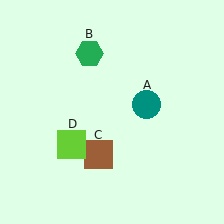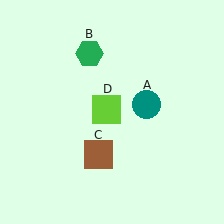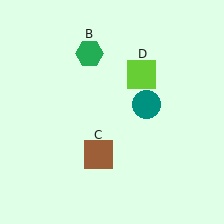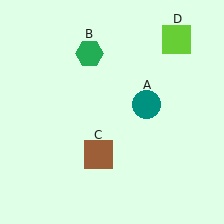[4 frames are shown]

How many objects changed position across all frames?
1 object changed position: lime square (object D).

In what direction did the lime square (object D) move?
The lime square (object D) moved up and to the right.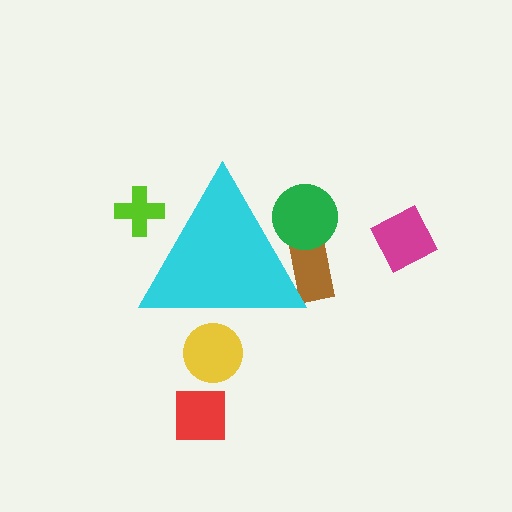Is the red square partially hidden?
No, the red square is fully visible.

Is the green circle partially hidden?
Yes, the green circle is partially hidden behind the cyan triangle.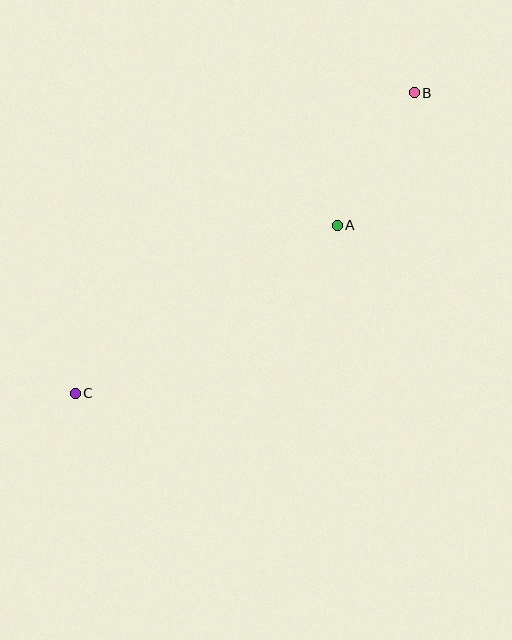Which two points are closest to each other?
Points A and B are closest to each other.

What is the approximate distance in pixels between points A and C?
The distance between A and C is approximately 312 pixels.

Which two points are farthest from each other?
Points B and C are farthest from each other.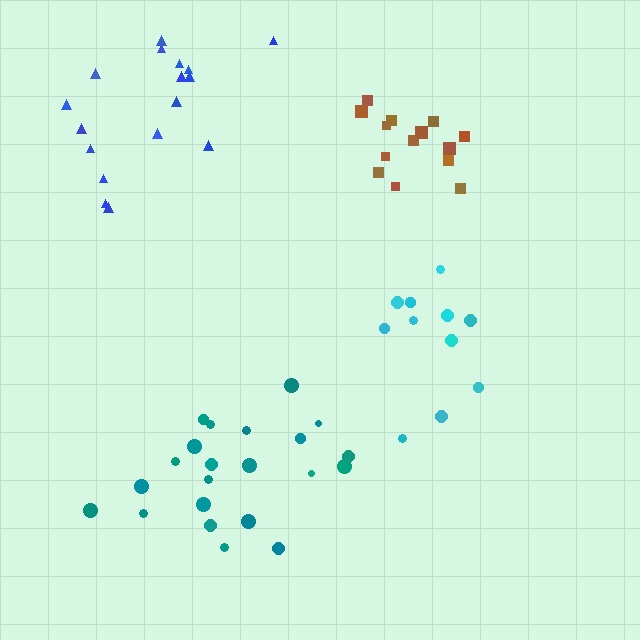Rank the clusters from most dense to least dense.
brown, teal, cyan, blue.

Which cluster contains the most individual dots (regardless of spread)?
Teal (22).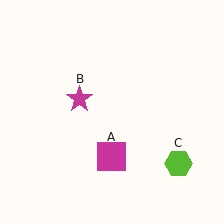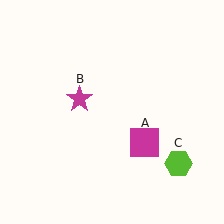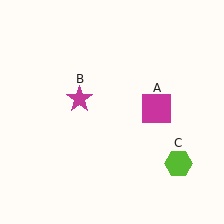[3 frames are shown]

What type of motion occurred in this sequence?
The magenta square (object A) rotated counterclockwise around the center of the scene.